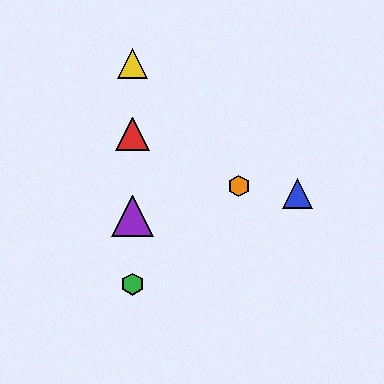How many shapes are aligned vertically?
4 shapes (the red triangle, the green hexagon, the yellow triangle, the purple triangle) are aligned vertically.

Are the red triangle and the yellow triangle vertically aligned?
Yes, both are at x≈132.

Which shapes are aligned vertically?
The red triangle, the green hexagon, the yellow triangle, the purple triangle are aligned vertically.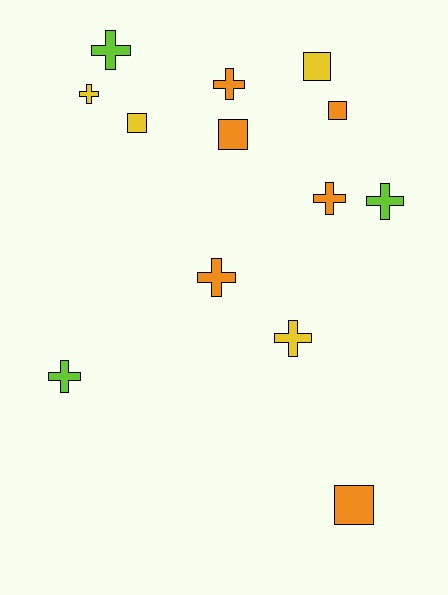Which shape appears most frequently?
Cross, with 8 objects.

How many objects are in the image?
There are 13 objects.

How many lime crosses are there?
There are 3 lime crosses.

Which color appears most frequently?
Orange, with 6 objects.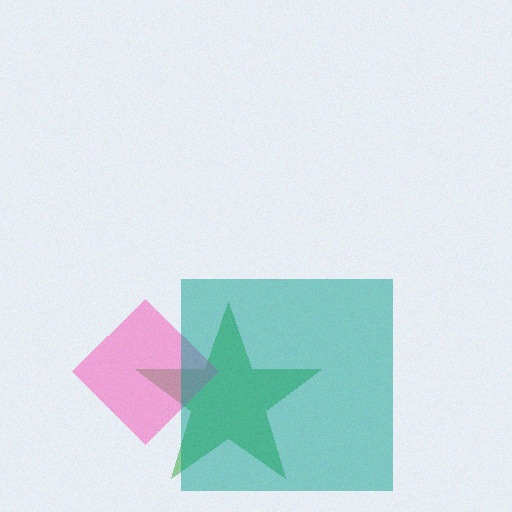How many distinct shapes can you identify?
There are 3 distinct shapes: a green star, a pink diamond, a teal square.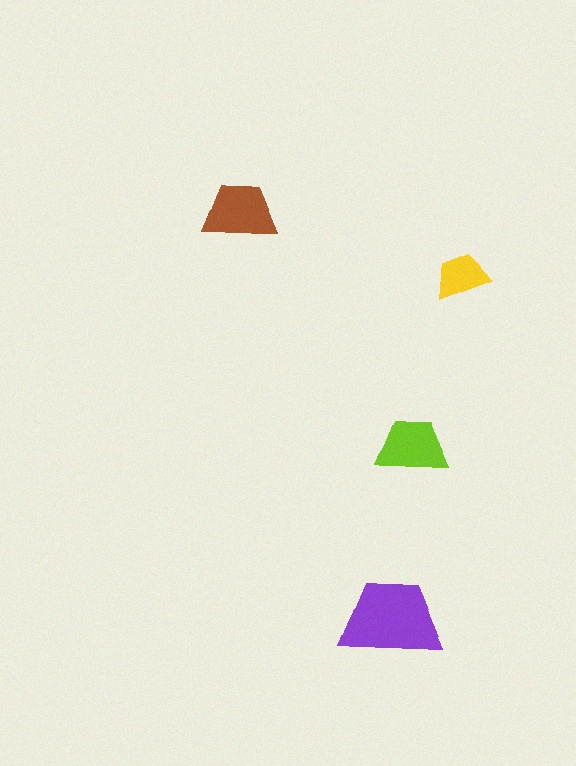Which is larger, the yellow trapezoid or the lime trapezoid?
The lime one.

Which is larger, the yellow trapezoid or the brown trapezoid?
The brown one.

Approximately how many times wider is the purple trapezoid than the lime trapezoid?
About 1.5 times wider.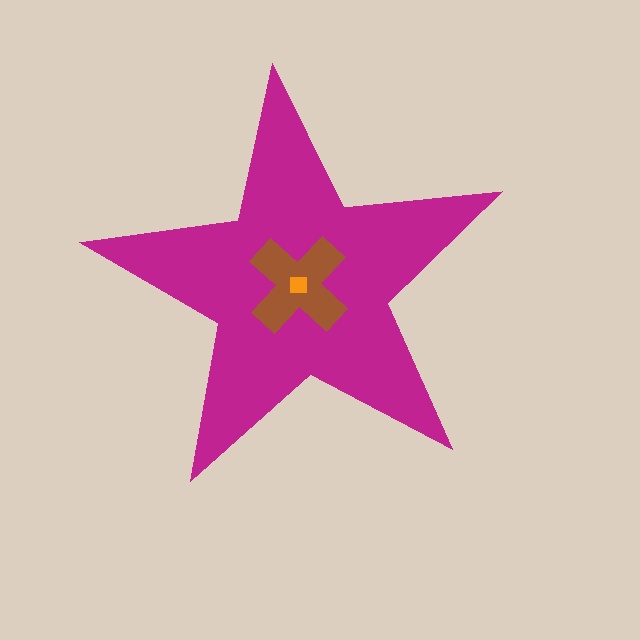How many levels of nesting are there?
3.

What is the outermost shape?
The magenta star.